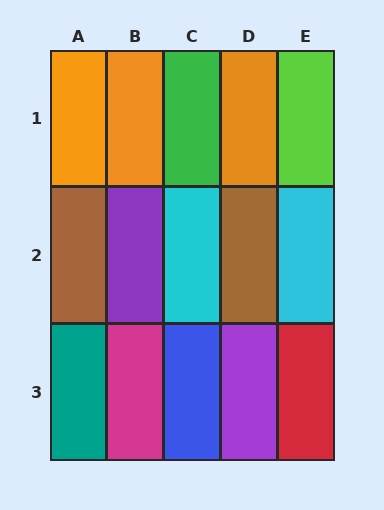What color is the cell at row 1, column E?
Lime.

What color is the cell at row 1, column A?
Orange.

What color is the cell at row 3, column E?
Red.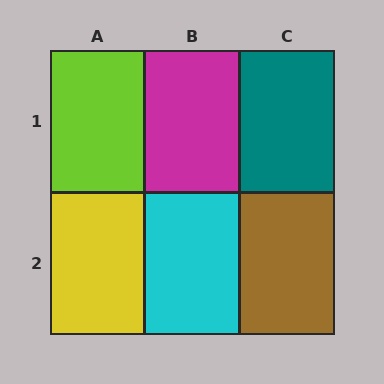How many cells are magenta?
1 cell is magenta.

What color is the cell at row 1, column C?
Teal.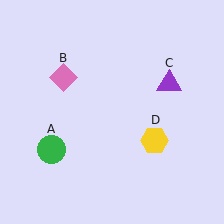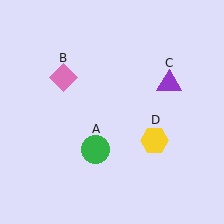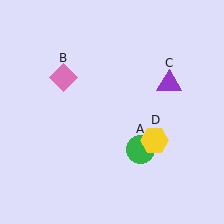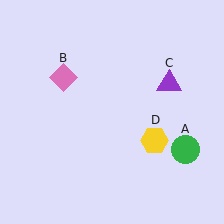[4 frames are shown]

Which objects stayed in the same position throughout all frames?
Pink diamond (object B) and purple triangle (object C) and yellow hexagon (object D) remained stationary.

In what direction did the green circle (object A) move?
The green circle (object A) moved right.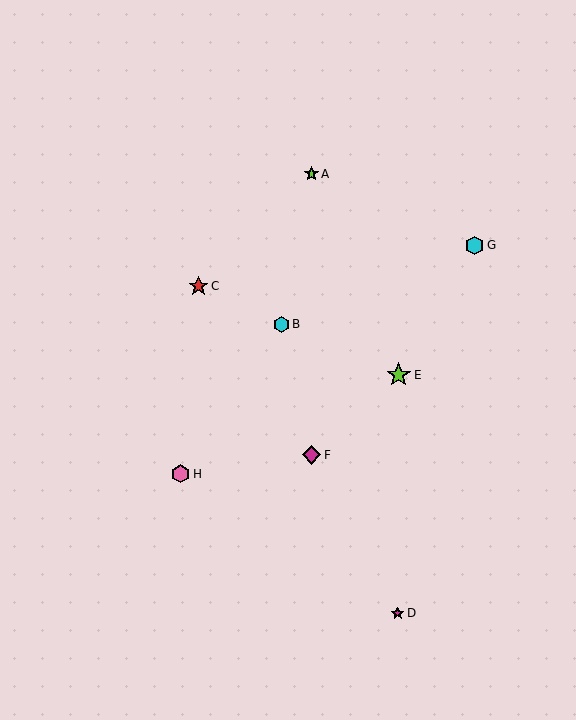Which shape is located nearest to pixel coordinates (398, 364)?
The lime star (labeled E) at (399, 375) is nearest to that location.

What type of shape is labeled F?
Shape F is a magenta diamond.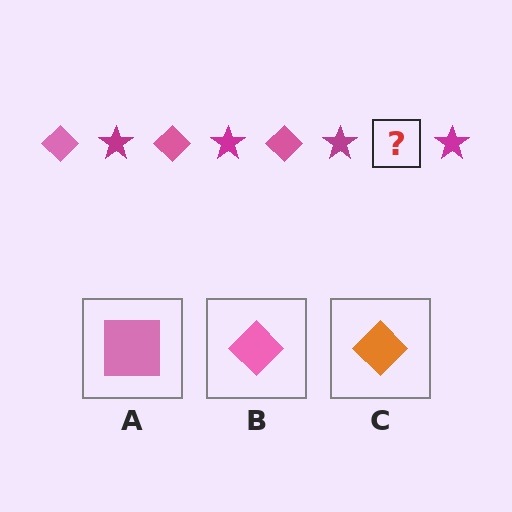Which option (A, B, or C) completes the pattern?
B.